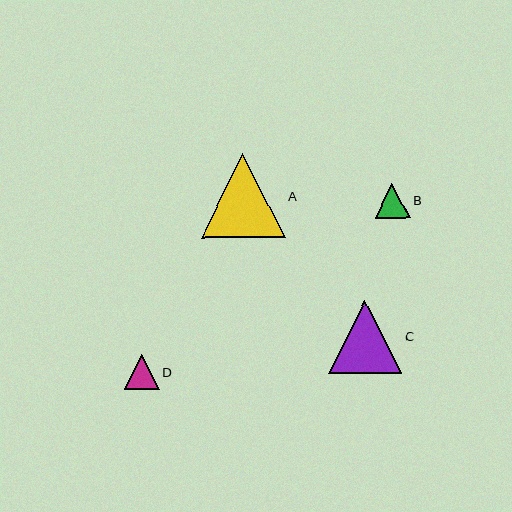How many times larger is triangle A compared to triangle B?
Triangle A is approximately 2.4 times the size of triangle B.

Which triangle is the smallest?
Triangle D is the smallest with a size of approximately 35 pixels.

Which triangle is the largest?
Triangle A is the largest with a size of approximately 85 pixels.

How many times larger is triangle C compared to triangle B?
Triangle C is approximately 2.0 times the size of triangle B.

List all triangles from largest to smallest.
From largest to smallest: A, C, B, D.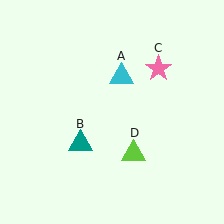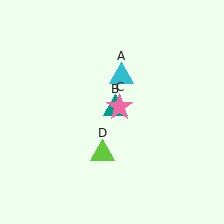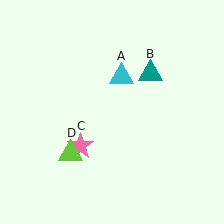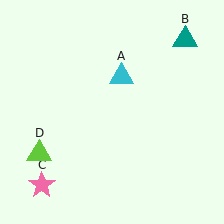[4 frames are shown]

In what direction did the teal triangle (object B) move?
The teal triangle (object B) moved up and to the right.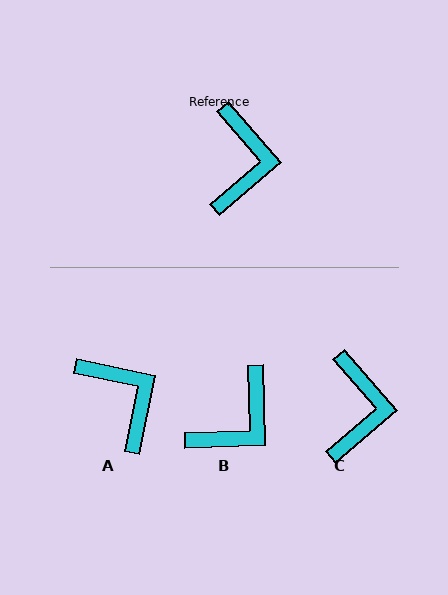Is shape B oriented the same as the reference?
No, it is off by about 39 degrees.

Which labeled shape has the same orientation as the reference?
C.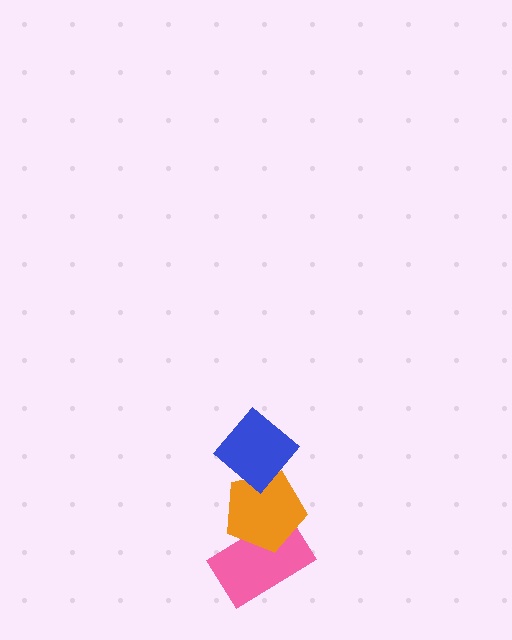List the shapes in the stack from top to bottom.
From top to bottom: the blue diamond, the orange pentagon, the pink rectangle.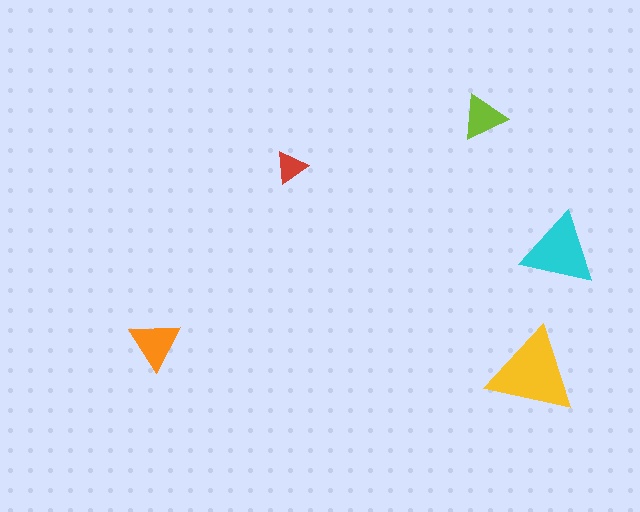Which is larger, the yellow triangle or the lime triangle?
The yellow one.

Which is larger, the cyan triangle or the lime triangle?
The cyan one.